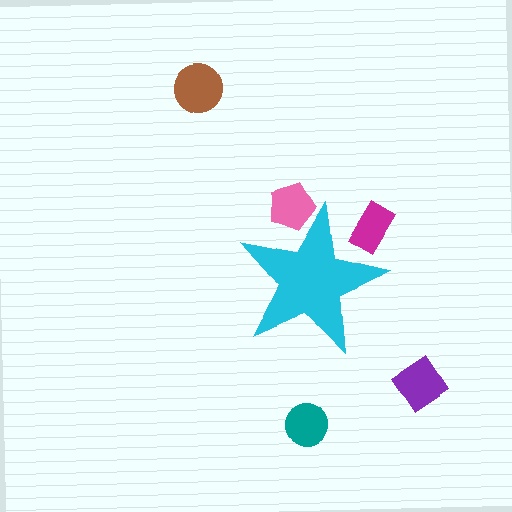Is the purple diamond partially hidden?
No, the purple diamond is fully visible.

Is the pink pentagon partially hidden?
Yes, the pink pentagon is partially hidden behind the cyan star.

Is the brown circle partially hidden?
No, the brown circle is fully visible.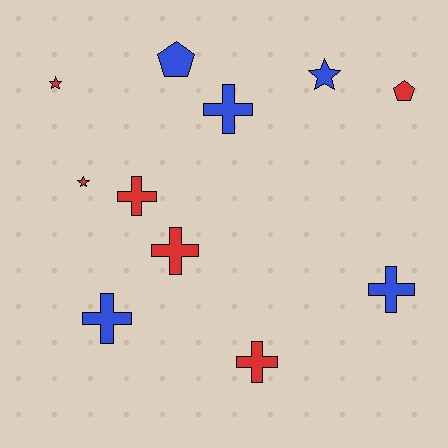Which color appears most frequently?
Red, with 6 objects.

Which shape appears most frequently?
Cross, with 6 objects.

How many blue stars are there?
There is 1 blue star.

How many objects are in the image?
There are 11 objects.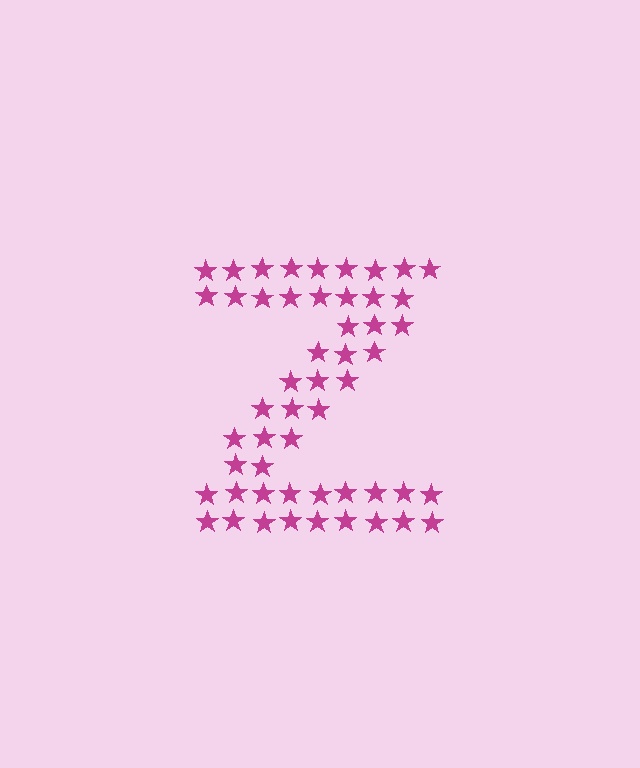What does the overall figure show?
The overall figure shows the letter Z.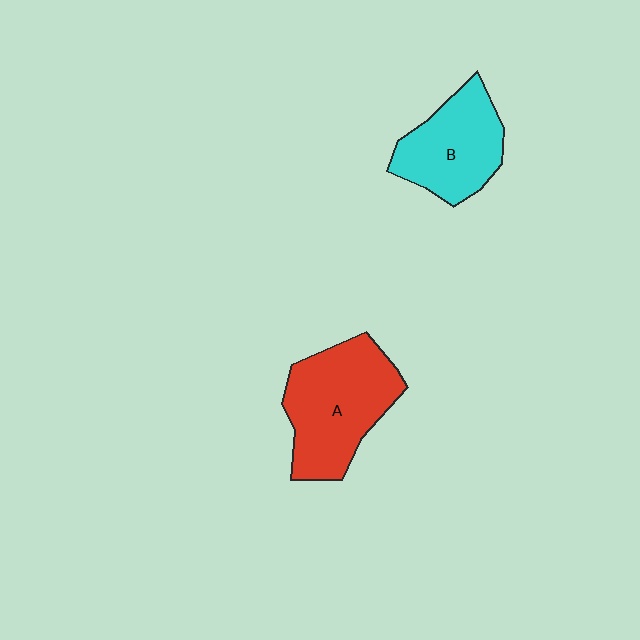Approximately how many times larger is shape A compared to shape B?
Approximately 1.3 times.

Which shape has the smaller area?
Shape B (cyan).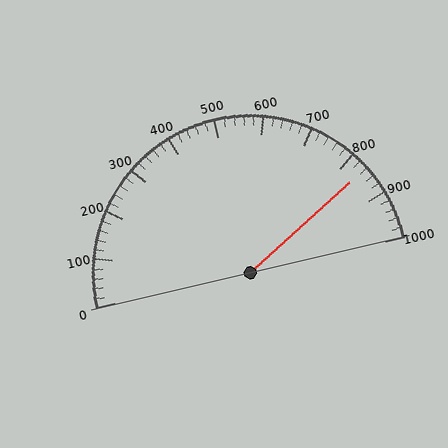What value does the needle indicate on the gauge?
The needle indicates approximately 840.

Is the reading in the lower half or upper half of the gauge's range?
The reading is in the upper half of the range (0 to 1000).